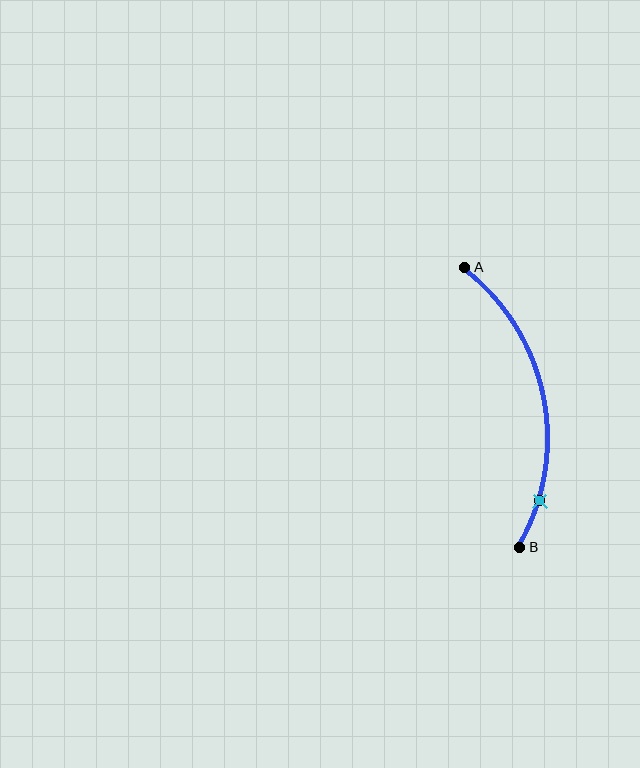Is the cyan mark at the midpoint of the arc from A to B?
No. The cyan mark lies on the arc but is closer to endpoint B. The arc midpoint would be at the point on the curve equidistant along the arc from both A and B.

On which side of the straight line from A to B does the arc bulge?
The arc bulges to the right of the straight line connecting A and B.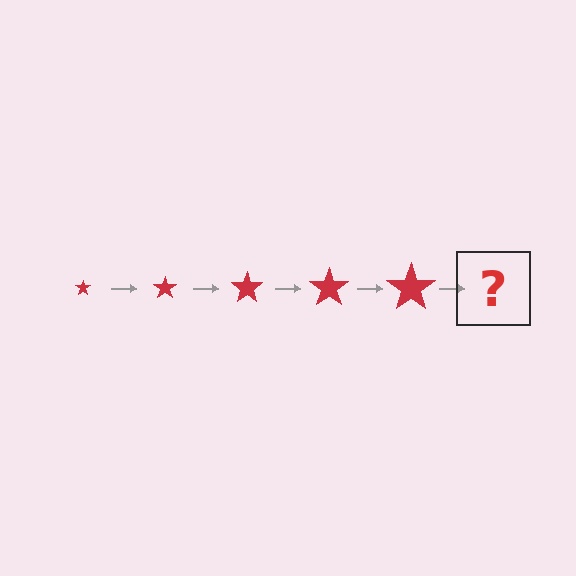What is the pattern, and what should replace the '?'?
The pattern is that the star gets progressively larger each step. The '?' should be a red star, larger than the previous one.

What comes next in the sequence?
The next element should be a red star, larger than the previous one.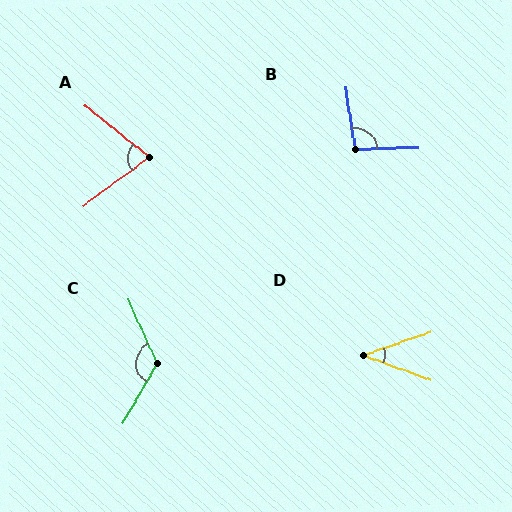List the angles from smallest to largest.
D (39°), A (75°), B (98°), C (126°).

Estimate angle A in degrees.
Approximately 75 degrees.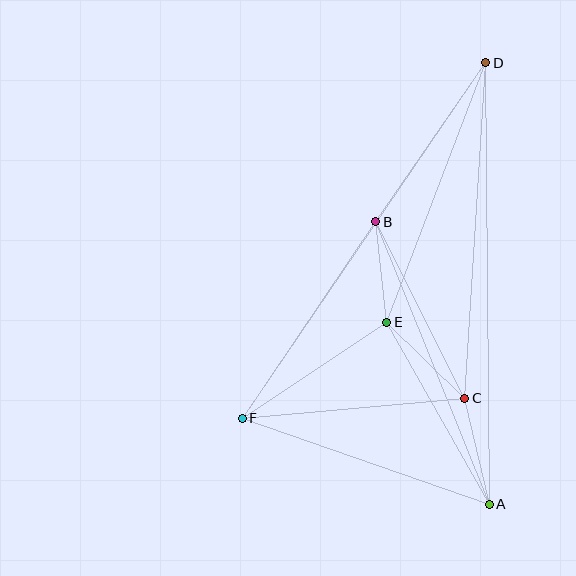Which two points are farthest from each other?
Points A and D are farthest from each other.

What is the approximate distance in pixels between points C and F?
The distance between C and F is approximately 223 pixels.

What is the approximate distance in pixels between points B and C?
The distance between B and C is approximately 197 pixels.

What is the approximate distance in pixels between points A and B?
The distance between A and B is approximately 304 pixels.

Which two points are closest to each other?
Points B and E are closest to each other.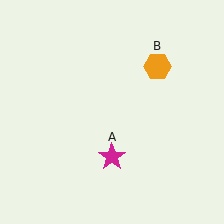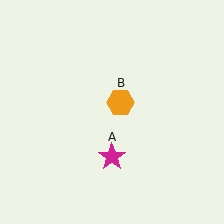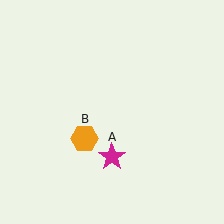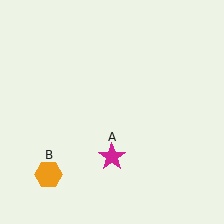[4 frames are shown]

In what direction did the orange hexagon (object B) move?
The orange hexagon (object B) moved down and to the left.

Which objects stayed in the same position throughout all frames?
Magenta star (object A) remained stationary.